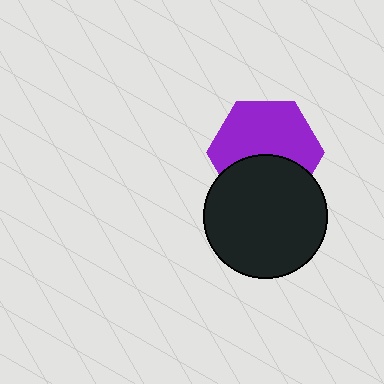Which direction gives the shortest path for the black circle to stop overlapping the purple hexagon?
Moving down gives the shortest separation.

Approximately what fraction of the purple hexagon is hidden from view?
Roughly 39% of the purple hexagon is hidden behind the black circle.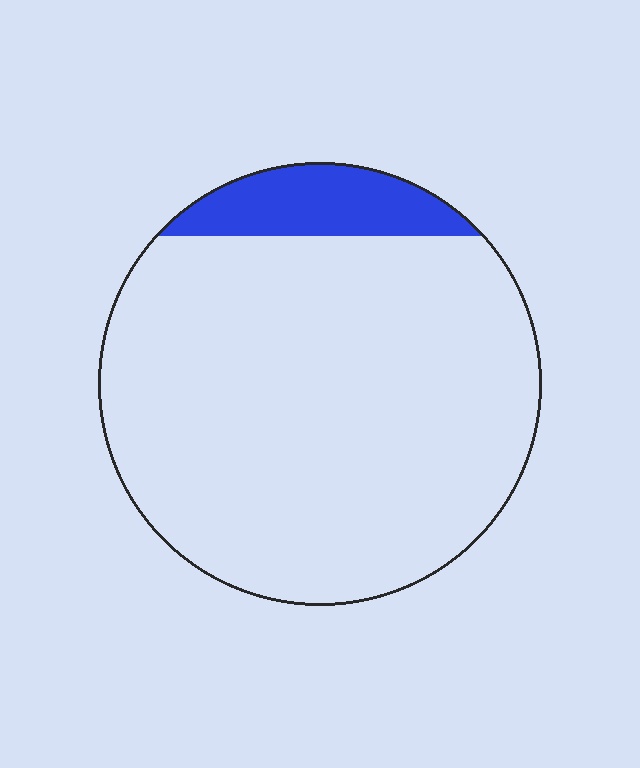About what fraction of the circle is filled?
About one tenth (1/10).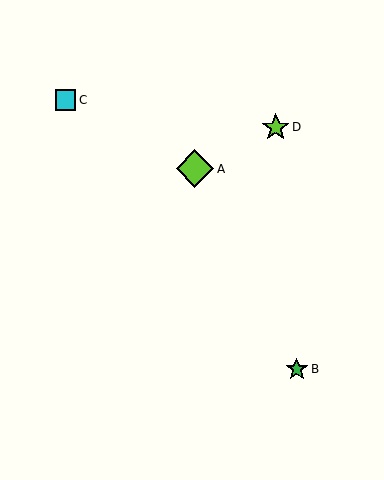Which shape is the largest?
The lime diamond (labeled A) is the largest.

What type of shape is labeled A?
Shape A is a lime diamond.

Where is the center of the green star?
The center of the green star is at (297, 369).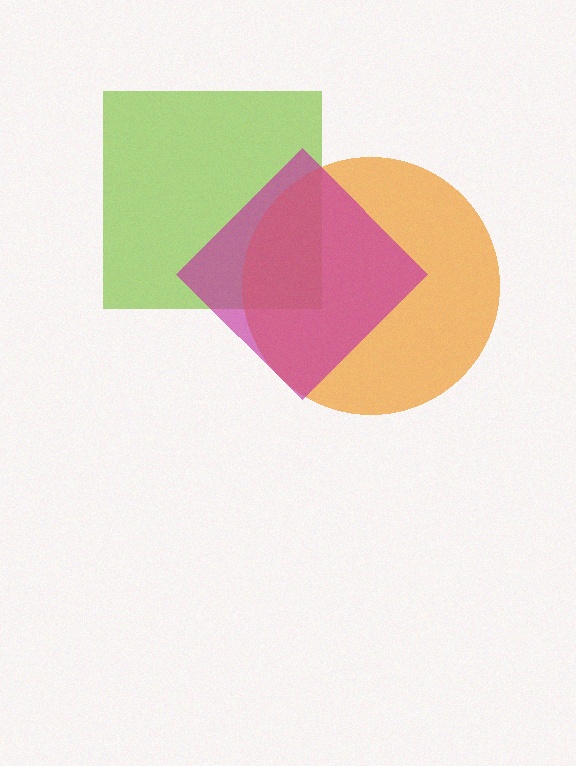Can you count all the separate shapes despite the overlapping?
Yes, there are 3 separate shapes.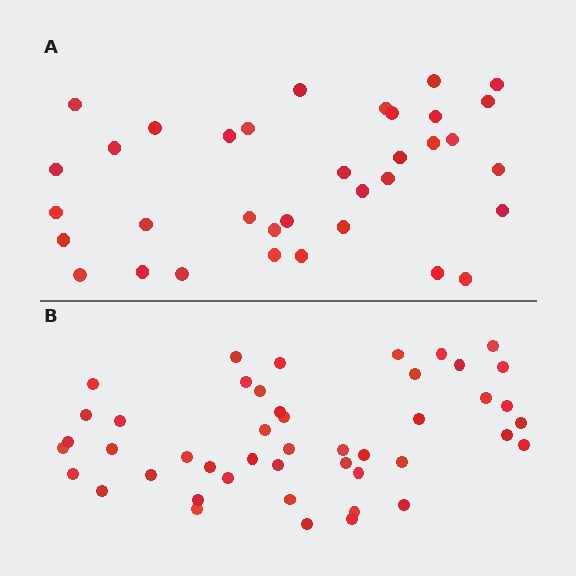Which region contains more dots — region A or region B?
Region B (the bottom region) has more dots.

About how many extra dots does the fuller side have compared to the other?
Region B has roughly 12 or so more dots than region A.